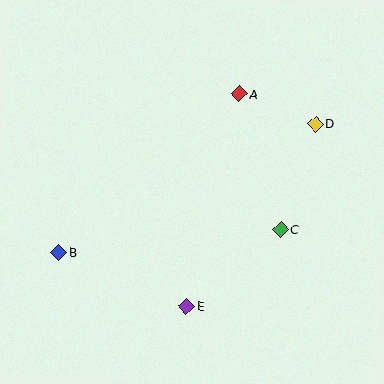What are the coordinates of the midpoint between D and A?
The midpoint between D and A is at (277, 109).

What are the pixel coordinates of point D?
Point D is at (316, 124).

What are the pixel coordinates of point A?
Point A is at (239, 94).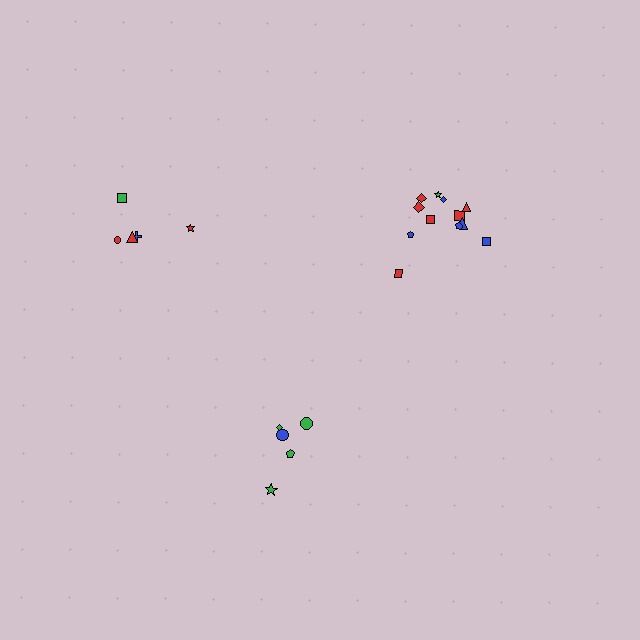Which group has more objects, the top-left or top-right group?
The top-right group.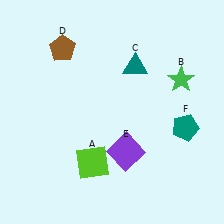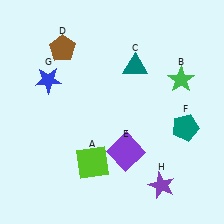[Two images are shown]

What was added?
A blue star (G), a purple star (H) were added in Image 2.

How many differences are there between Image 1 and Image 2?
There are 2 differences between the two images.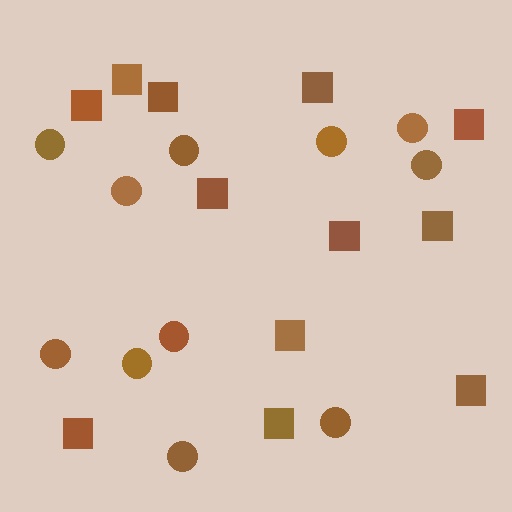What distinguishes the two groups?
There are 2 groups: one group of squares (12) and one group of circles (11).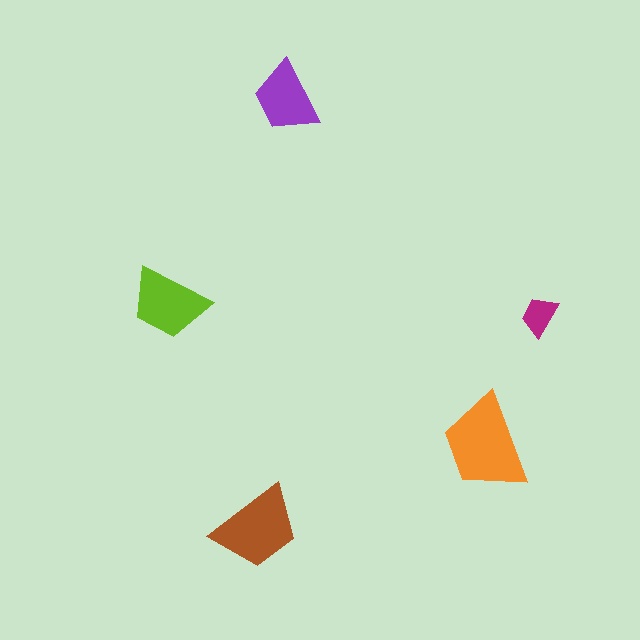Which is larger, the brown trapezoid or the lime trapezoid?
The brown one.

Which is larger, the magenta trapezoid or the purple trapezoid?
The purple one.